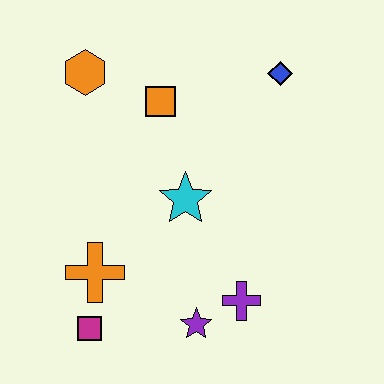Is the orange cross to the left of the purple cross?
Yes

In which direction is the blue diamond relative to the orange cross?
The blue diamond is above the orange cross.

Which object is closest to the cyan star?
The orange square is closest to the cyan star.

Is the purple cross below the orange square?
Yes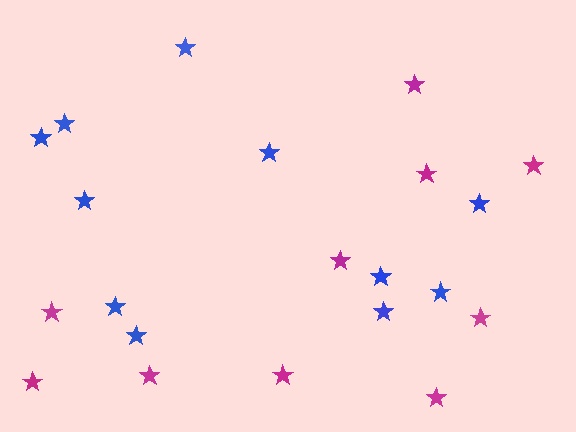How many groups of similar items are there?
There are 2 groups: one group of magenta stars (10) and one group of blue stars (11).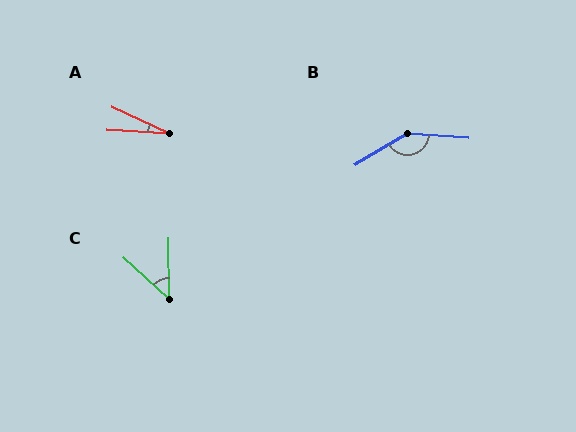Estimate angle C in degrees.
Approximately 48 degrees.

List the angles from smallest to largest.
A (22°), C (48°), B (144°).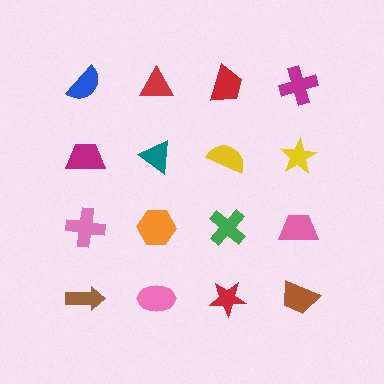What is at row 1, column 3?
A red trapezoid.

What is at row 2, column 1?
A magenta trapezoid.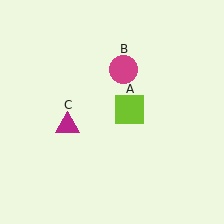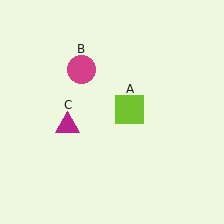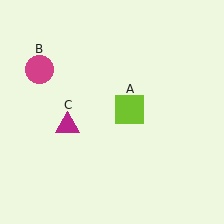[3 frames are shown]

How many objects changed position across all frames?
1 object changed position: magenta circle (object B).